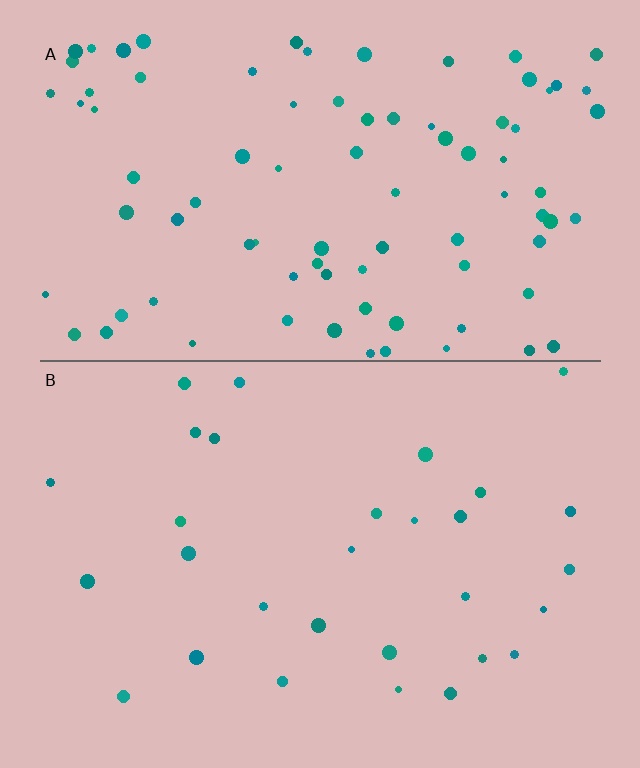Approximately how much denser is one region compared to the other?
Approximately 2.9× — region A over region B.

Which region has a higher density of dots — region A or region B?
A (the top).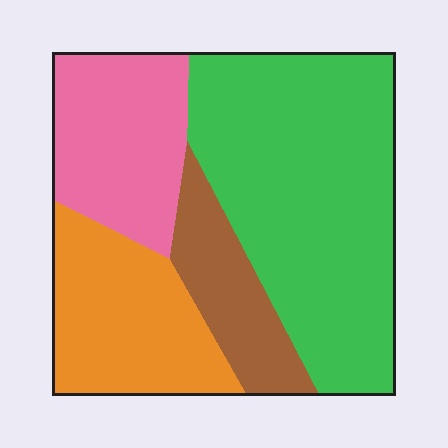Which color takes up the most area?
Green, at roughly 45%.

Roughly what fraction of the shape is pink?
Pink covers 20% of the shape.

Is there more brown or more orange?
Orange.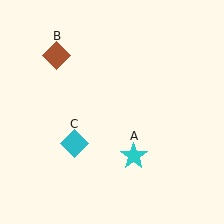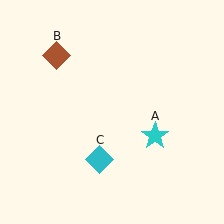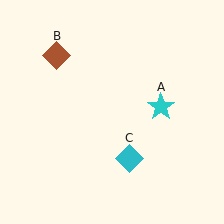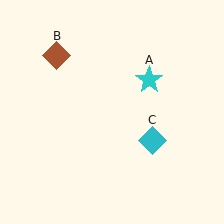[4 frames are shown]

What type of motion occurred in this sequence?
The cyan star (object A), cyan diamond (object C) rotated counterclockwise around the center of the scene.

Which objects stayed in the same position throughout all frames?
Brown diamond (object B) remained stationary.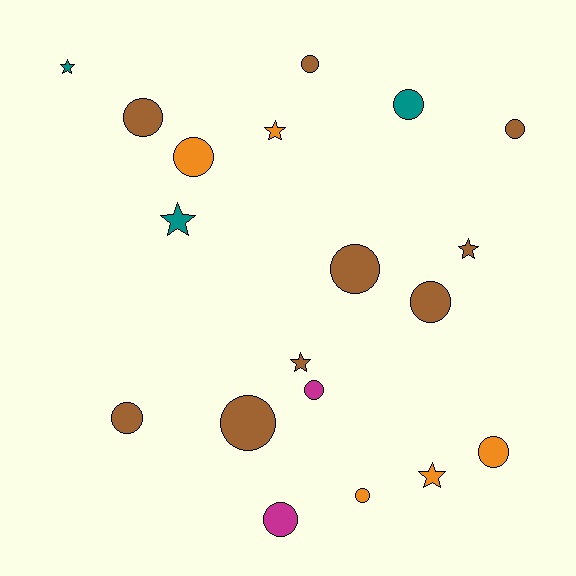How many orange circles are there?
There are 3 orange circles.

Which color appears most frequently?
Brown, with 9 objects.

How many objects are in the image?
There are 19 objects.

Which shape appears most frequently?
Circle, with 13 objects.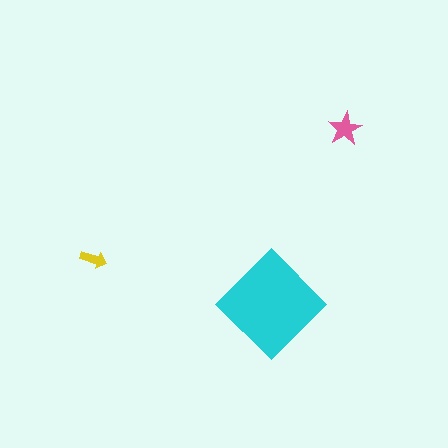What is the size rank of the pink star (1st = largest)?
2nd.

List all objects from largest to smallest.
The cyan diamond, the pink star, the yellow arrow.